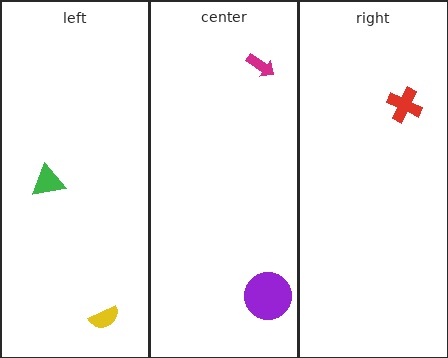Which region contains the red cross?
The right region.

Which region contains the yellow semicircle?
The left region.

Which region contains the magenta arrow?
The center region.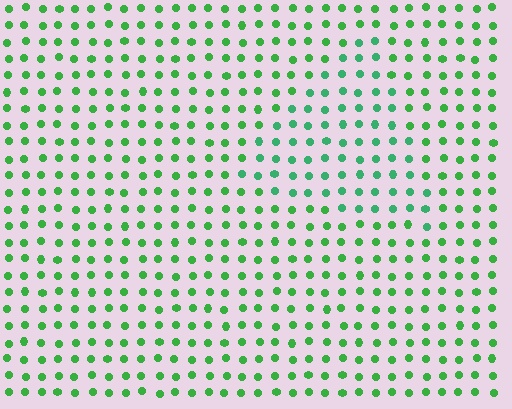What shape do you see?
I see a triangle.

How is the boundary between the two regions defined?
The boundary is defined purely by a slight shift in hue (about 23 degrees). Spacing, size, and orientation are identical on both sides.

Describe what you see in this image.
The image is filled with small green elements in a uniform arrangement. A triangle-shaped region is visible where the elements are tinted to a slightly different hue, forming a subtle color boundary.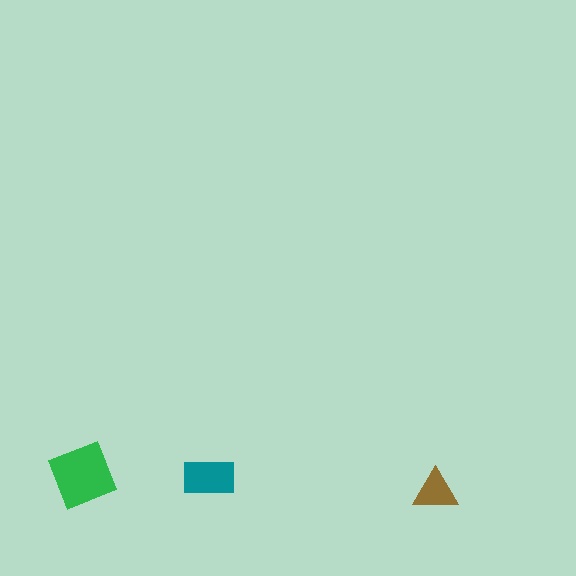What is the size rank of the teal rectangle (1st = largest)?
2nd.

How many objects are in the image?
There are 3 objects in the image.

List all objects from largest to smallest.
The green diamond, the teal rectangle, the brown triangle.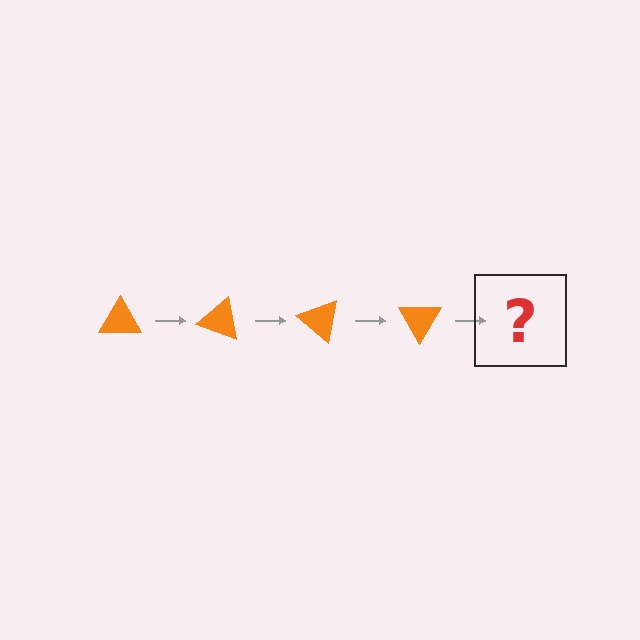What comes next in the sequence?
The next element should be an orange triangle rotated 80 degrees.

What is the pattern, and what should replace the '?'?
The pattern is that the triangle rotates 20 degrees each step. The '?' should be an orange triangle rotated 80 degrees.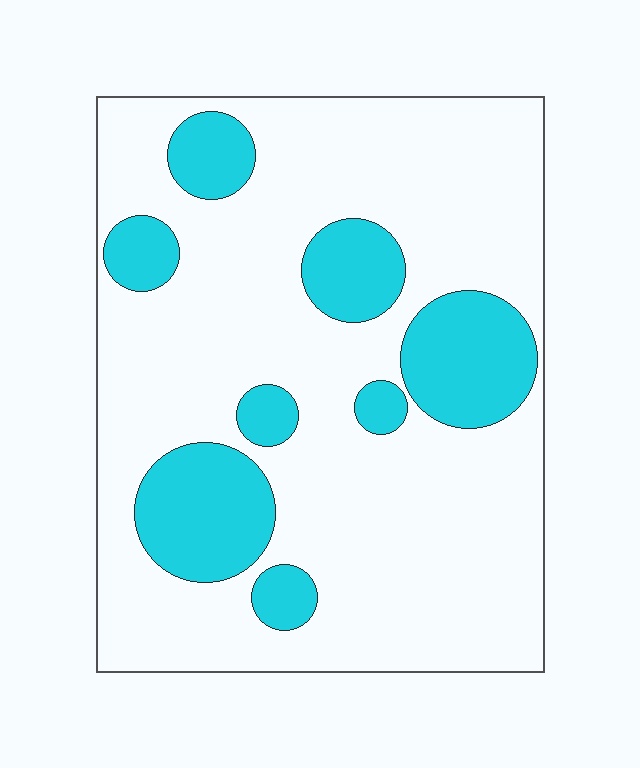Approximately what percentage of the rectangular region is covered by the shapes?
Approximately 25%.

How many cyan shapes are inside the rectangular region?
8.